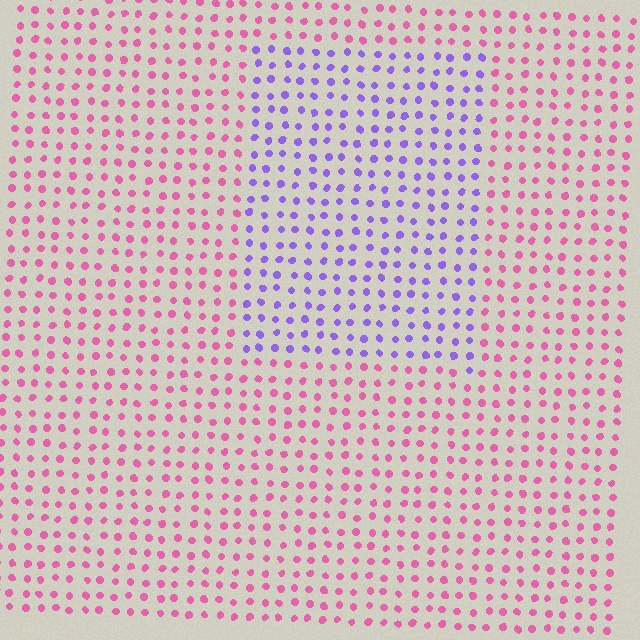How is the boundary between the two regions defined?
The boundary is defined purely by a slight shift in hue (about 65 degrees). Spacing, size, and orientation are identical on both sides.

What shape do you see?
I see a rectangle.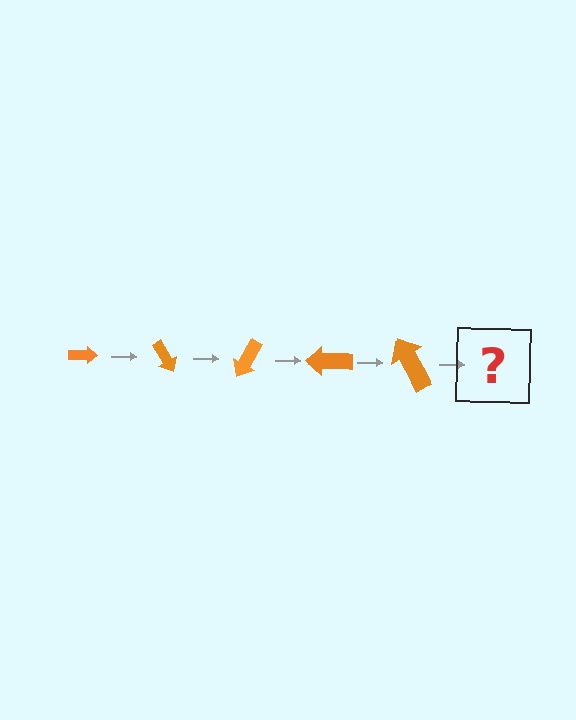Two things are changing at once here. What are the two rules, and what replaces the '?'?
The two rules are that the arrow grows larger each step and it rotates 60 degrees each step. The '?' should be an arrow, larger than the previous one and rotated 300 degrees from the start.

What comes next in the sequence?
The next element should be an arrow, larger than the previous one and rotated 300 degrees from the start.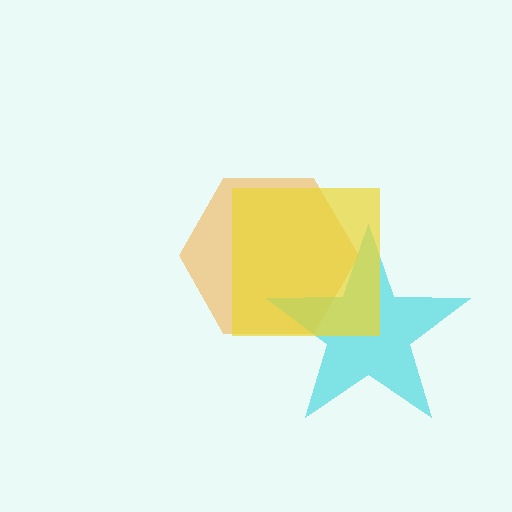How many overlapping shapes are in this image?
There are 3 overlapping shapes in the image.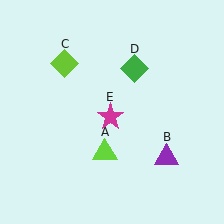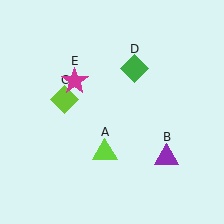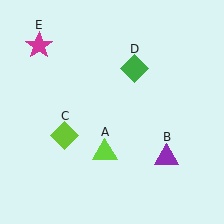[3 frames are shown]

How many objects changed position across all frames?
2 objects changed position: lime diamond (object C), magenta star (object E).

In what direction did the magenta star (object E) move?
The magenta star (object E) moved up and to the left.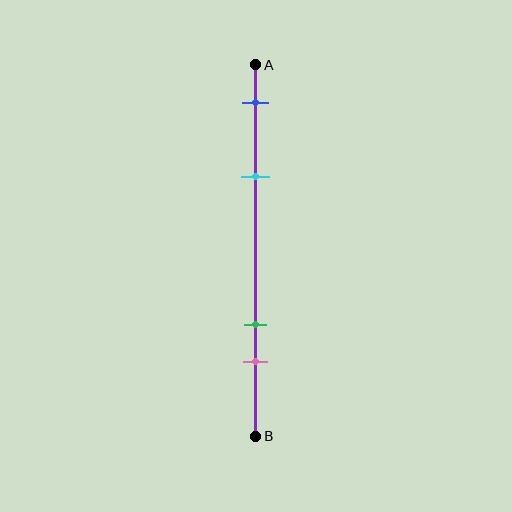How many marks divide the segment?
There are 4 marks dividing the segment.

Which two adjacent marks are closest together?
The green and pink marks are the closest adjacent pair.